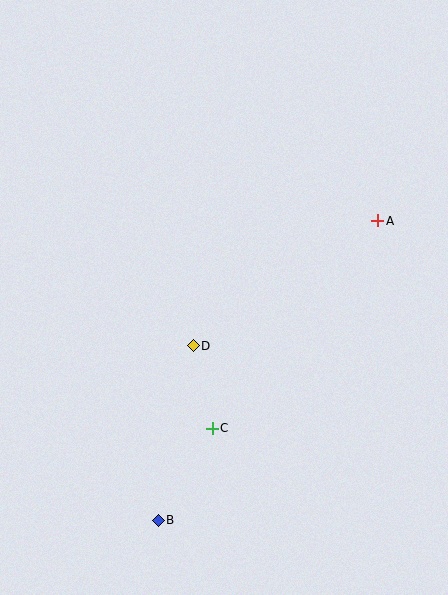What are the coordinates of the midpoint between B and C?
The midpoint between B and C is at (185, 474).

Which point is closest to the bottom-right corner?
Point C is closest to the bottom-right corner.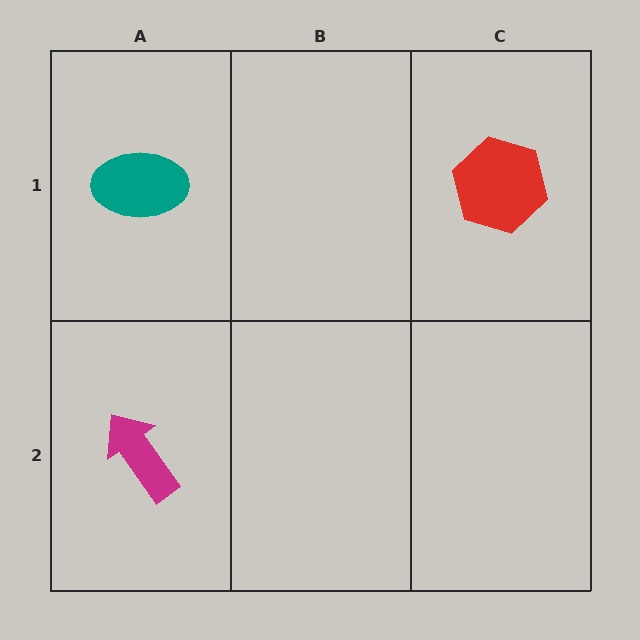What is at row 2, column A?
A magenta arrow.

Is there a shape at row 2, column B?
No, that cell is empty.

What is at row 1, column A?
A teal ellipse.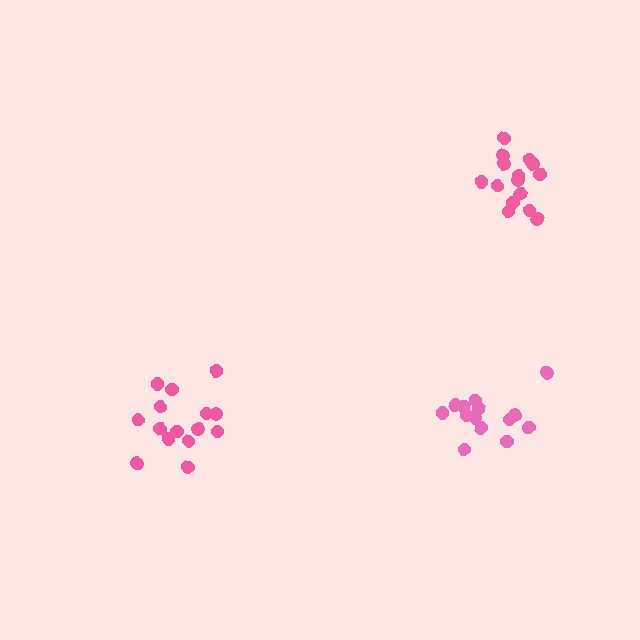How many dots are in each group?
Group 1: 15 dots, Group 2: 14 dots, Group 3: 15 dots (44 total).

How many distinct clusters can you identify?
There are 3 distinct clusters.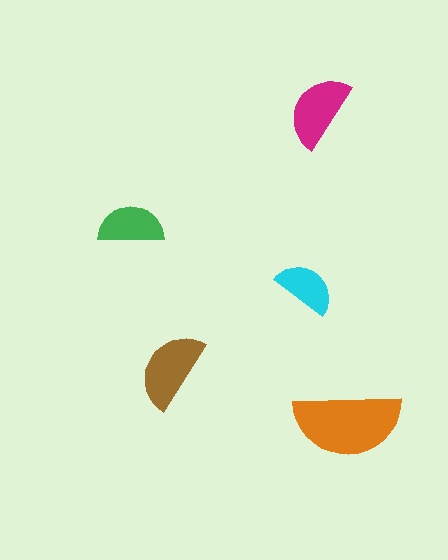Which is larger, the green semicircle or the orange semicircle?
The orange one.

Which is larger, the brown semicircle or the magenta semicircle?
The brown one.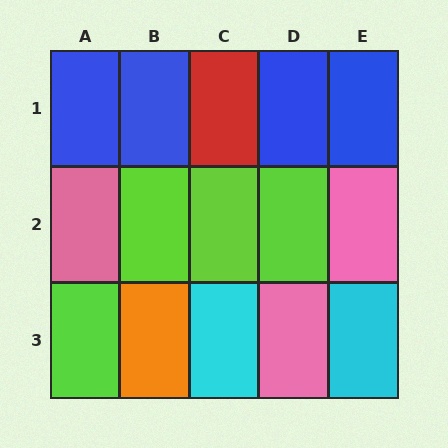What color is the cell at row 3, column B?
Orange.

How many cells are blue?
4 cells are blue.